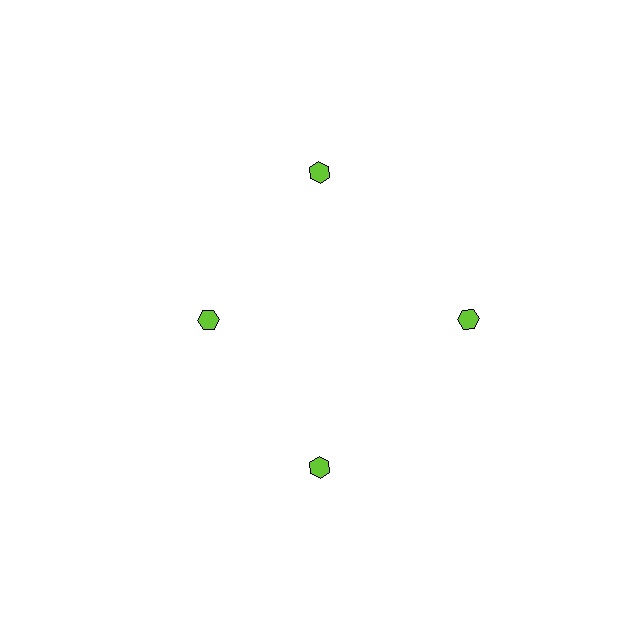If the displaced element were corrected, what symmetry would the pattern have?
It would have 4-fold rotational symmetry — the pattern would map onto itself every 90 degrees.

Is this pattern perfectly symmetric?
No. The 4 lime hexagons are arranged in a ring, but one element near the 9 o'clock position is pulled inward toward the center, breaking the 4-fold rotational symmetry.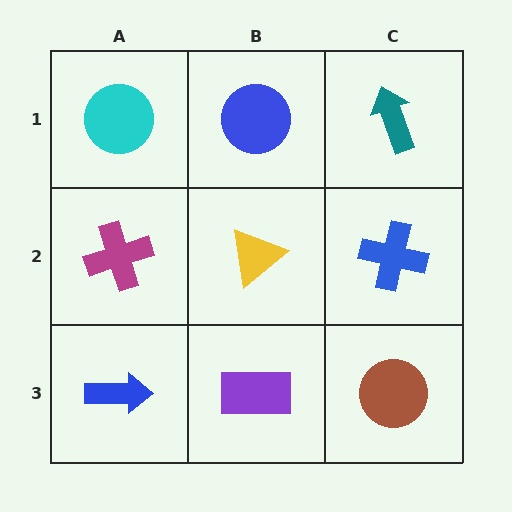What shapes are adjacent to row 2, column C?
A teal arrow (row 1, column C), a brown circle (row 3, column C), a yellow triangle (row 2, column B).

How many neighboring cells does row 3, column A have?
2.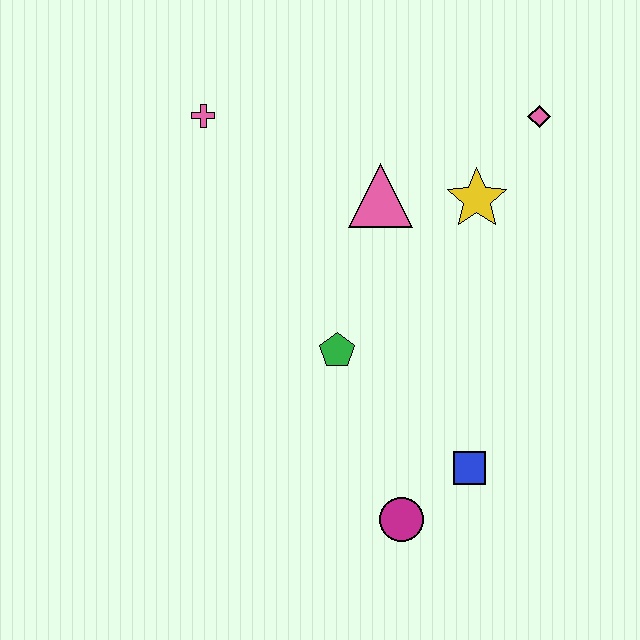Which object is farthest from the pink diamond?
The magenta circle is farthest from the pink diamond.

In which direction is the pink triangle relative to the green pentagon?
The pink triangle is above the green pentagon.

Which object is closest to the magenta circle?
The blue square is closest to the magenta circle.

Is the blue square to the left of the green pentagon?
No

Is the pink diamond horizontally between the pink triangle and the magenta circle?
No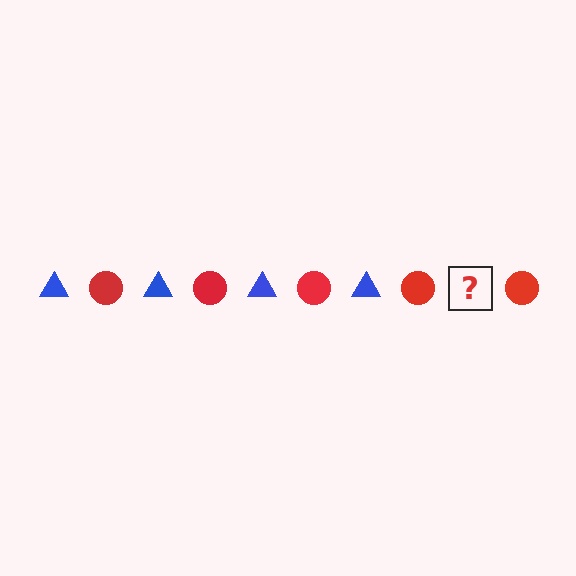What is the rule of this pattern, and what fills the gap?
The rule is that the pattern alternates between blue triangle and red circle. The gap should be filled with a blue triangle.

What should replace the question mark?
The question mark should be replaced with a blue triangle.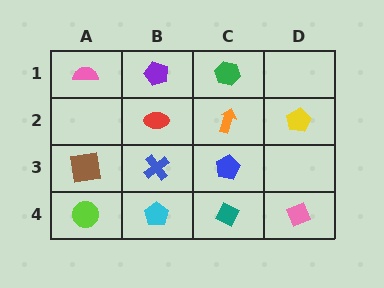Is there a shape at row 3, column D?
No, that cell is empty.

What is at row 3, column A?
A brown square.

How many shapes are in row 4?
4 shapes.